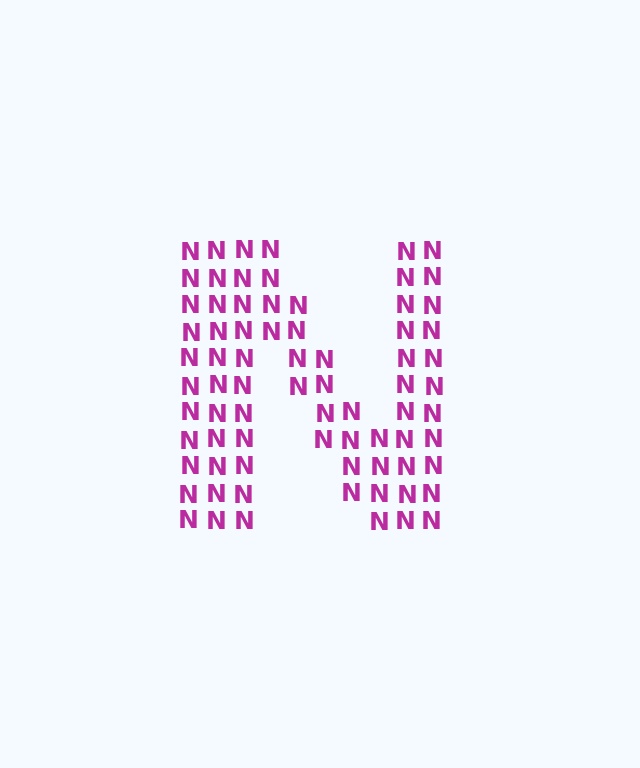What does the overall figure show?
The overall figure shows the letter N.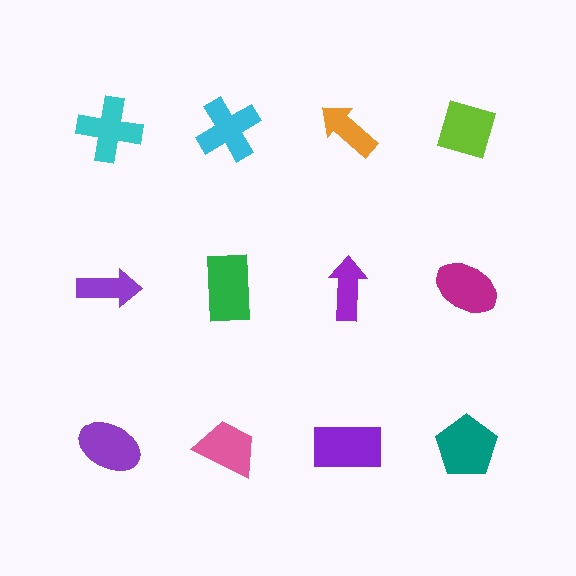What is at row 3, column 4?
A teal pentagon.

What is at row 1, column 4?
A lime diamond.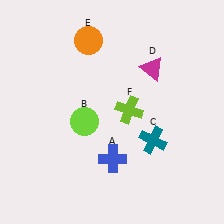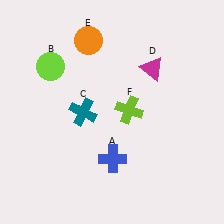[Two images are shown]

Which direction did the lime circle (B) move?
The lime circle (B) moved up.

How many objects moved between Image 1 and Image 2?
2 objects moved between the two images.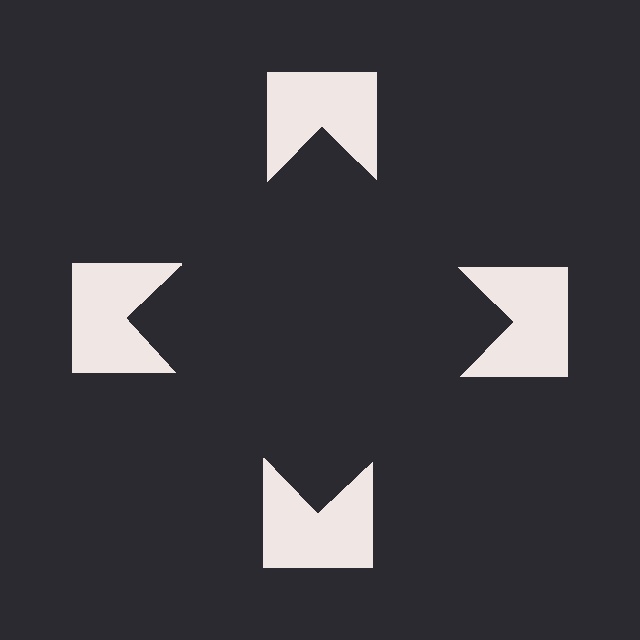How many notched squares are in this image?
There are 4 — one at each vertex of the illusory square.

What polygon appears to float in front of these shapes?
An illusory square — its edges are inferred from the aligned wedge cuts in the notched squares, not physically drawn.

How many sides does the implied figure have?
4 sides.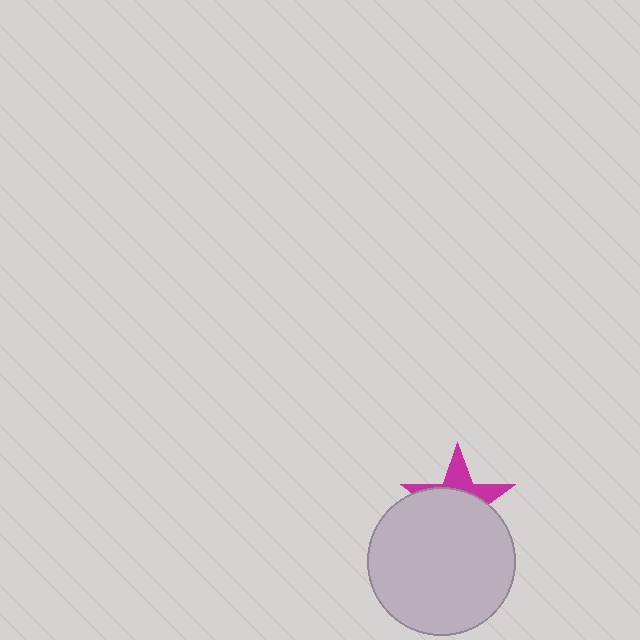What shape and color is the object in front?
The object in front is a light gray circle.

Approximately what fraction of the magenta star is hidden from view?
Roughly 65% of the magenta star is hidden behind the light gray circle.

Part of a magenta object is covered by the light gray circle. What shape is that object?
It is a star.